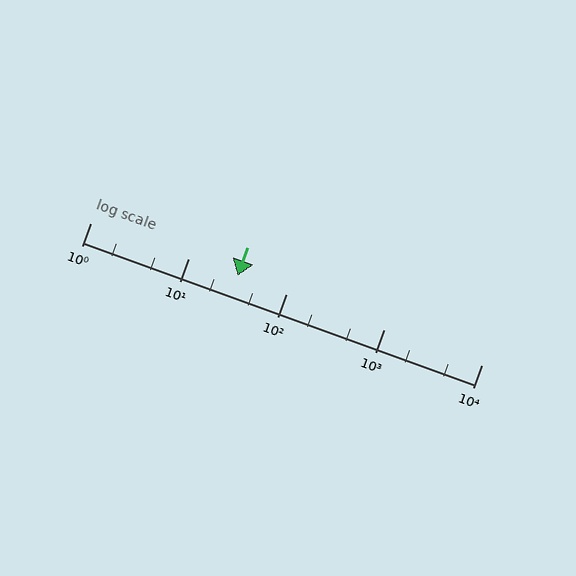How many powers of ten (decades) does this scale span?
The scale spans 4 decades, from 1 to 10000.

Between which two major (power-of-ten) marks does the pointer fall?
The pointer is between 10 and 100.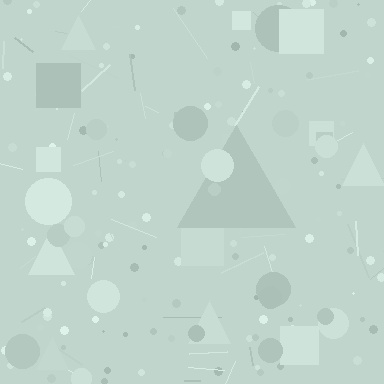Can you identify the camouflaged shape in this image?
The camouflaged shape is a triangle.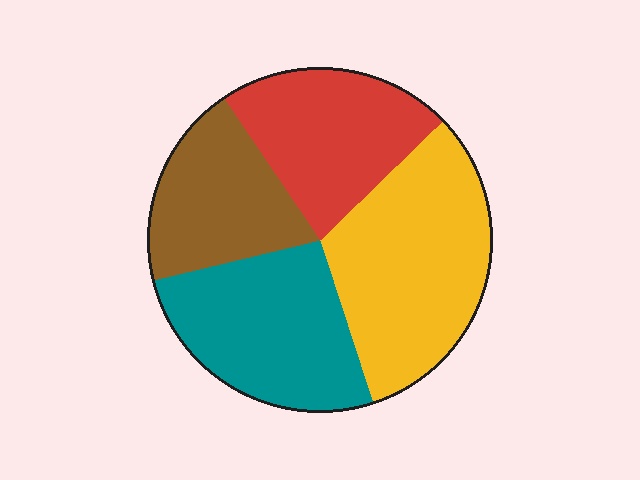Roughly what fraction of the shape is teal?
Teal covers 26% of the shape.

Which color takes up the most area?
Yellow, at roughly 30%.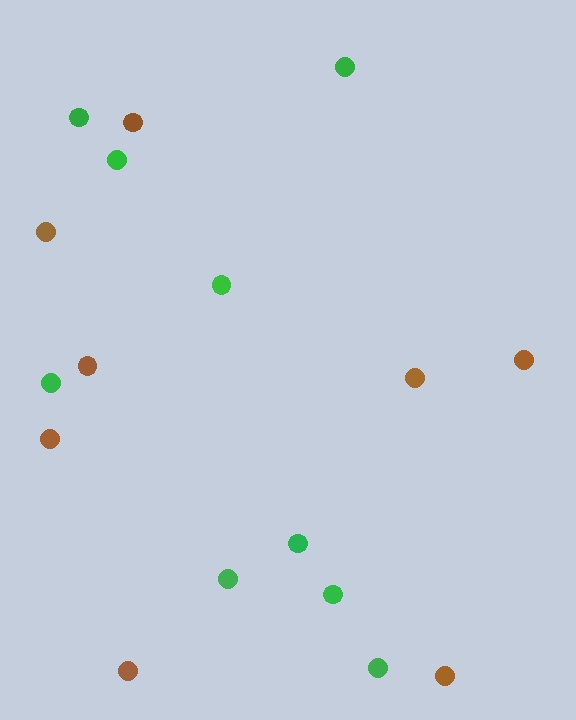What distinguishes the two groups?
There are 2 groups: one group of green circles (9) and one group of brown circles (8).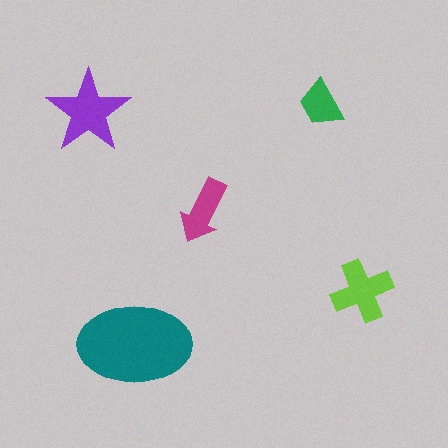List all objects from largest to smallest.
The teal ellipse, the purple star, the lime cross, the magenta arrow, the green trapezoid.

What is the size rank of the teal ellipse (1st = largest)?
1st.